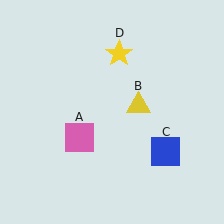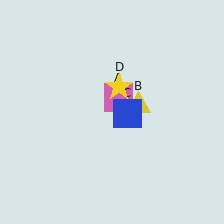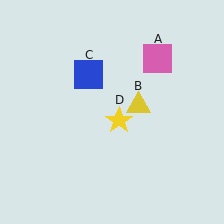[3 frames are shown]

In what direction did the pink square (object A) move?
The pink square (object A) moved up and to the right.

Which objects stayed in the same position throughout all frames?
Yellow triangle (object B) remained stationary.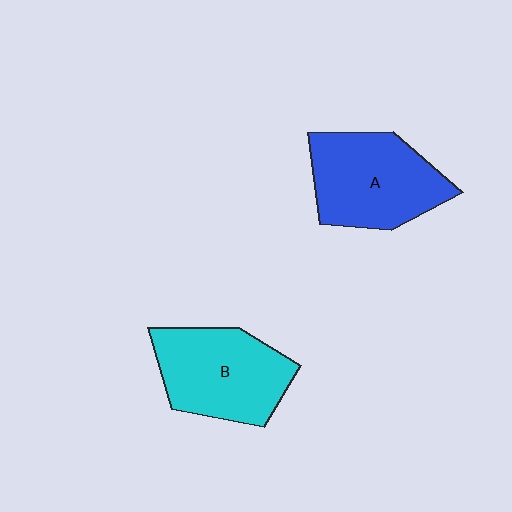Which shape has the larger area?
Shape A (blue).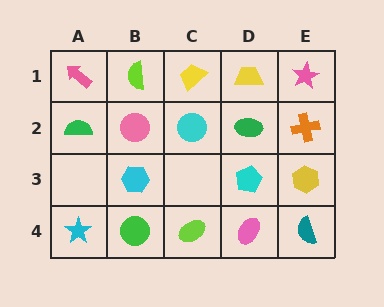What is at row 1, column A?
A pink arrow.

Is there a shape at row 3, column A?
No, that cell is empty.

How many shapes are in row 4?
5 shapes.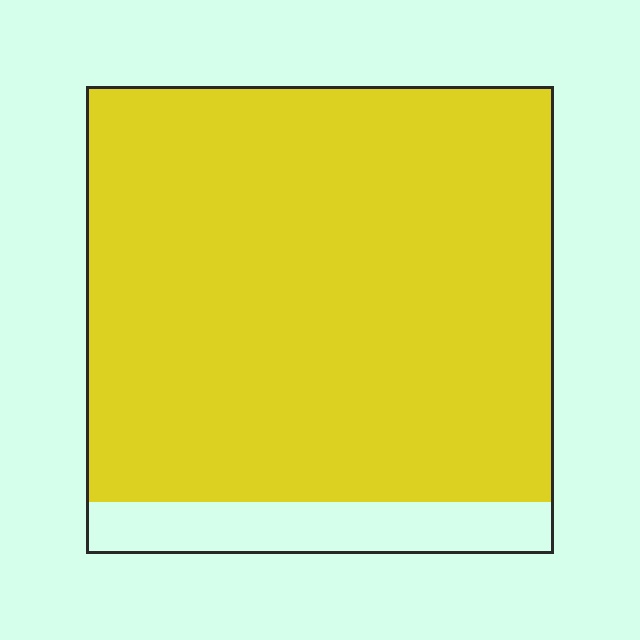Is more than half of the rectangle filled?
Yes.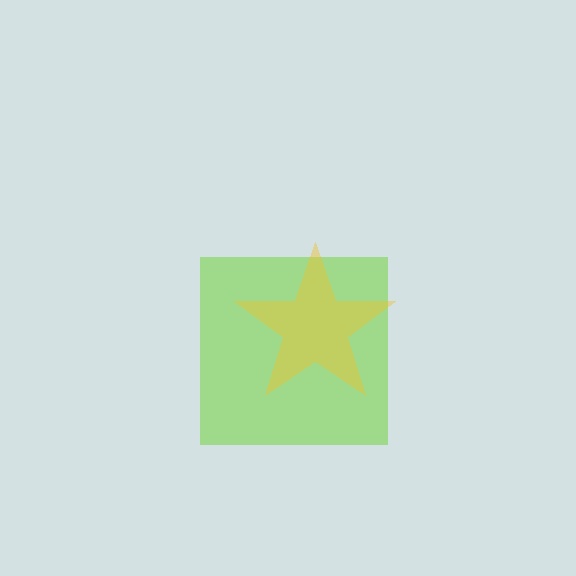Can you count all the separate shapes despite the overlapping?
Yes, there are 2 separate shapes.